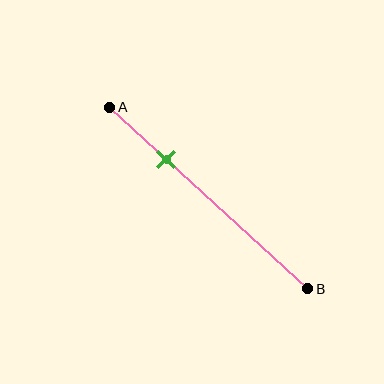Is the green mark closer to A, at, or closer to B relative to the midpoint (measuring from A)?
The green mark is closer to point A than the midpoint of segment AB.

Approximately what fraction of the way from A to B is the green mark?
The green mark is approximately 30% of the way from A to B.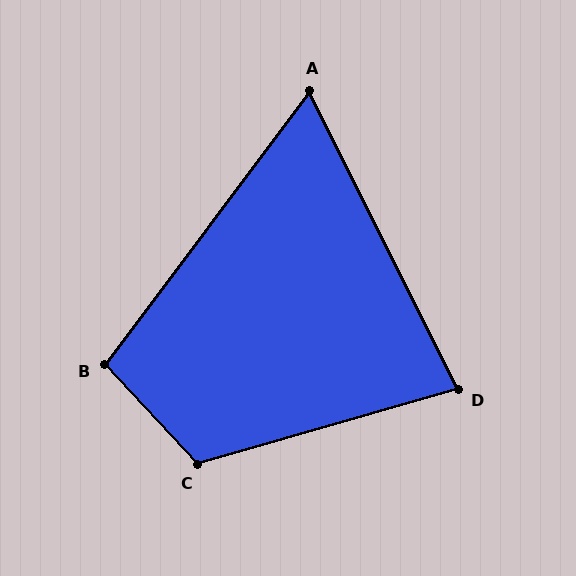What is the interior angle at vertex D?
Approximately 79 degrees (acute).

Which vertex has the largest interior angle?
C, at approximately 117 degrees.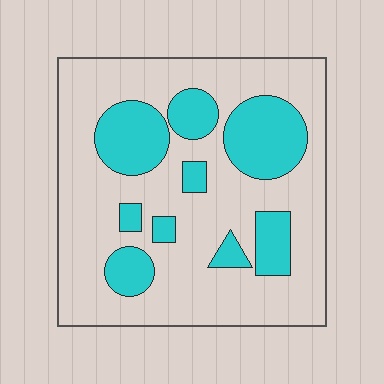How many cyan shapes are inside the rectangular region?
9.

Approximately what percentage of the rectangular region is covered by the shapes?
Approximately 25%.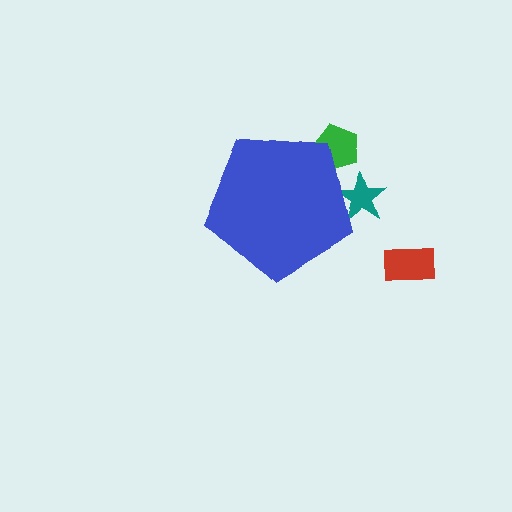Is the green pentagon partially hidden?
Yes, the green pentagon is partially hidden behind the blue pentagon.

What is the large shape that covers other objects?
A blue pentagon.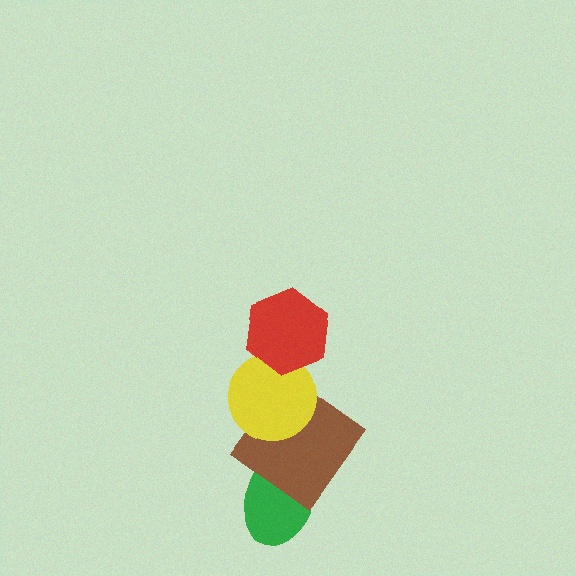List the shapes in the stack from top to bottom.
From top to bottom: the red hexagon, the yellow circle, the brown diamond, the green ellipse.